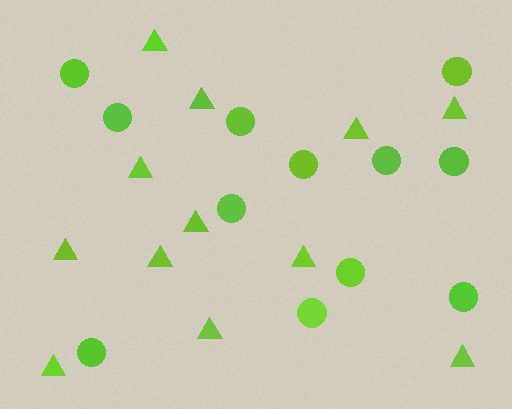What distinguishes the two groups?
There are 2 groups: one group of circles (12) and one group of triangles (12).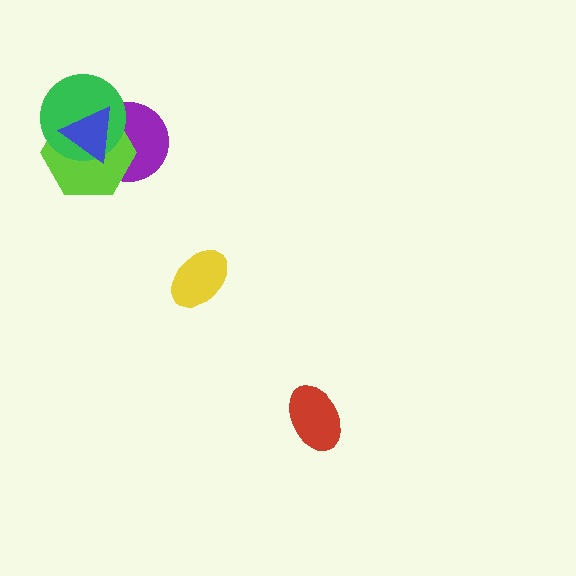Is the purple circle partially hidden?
Yes, it is partially covered by another shape.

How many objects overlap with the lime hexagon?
3 objects overlap with the lime hexagon.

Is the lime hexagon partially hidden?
Yes, it is partially covered by another shape.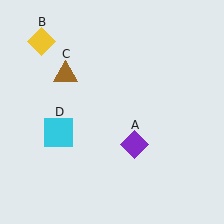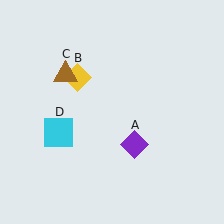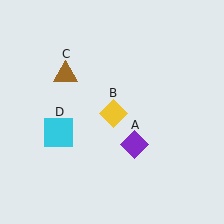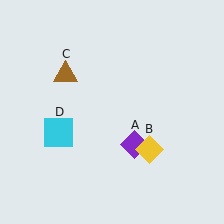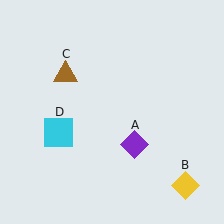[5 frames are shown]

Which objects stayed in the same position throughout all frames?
Purple diamond (object A) and brown triangle (object C) and cyan square (object D) remained stationary.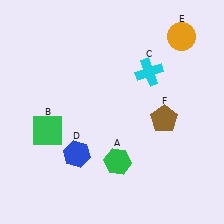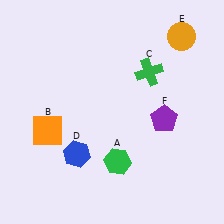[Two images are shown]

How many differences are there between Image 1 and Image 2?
There are 3 differences between the two images.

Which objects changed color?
B changed from green to orange. C changed from cyan to green. F changed from brown to purple.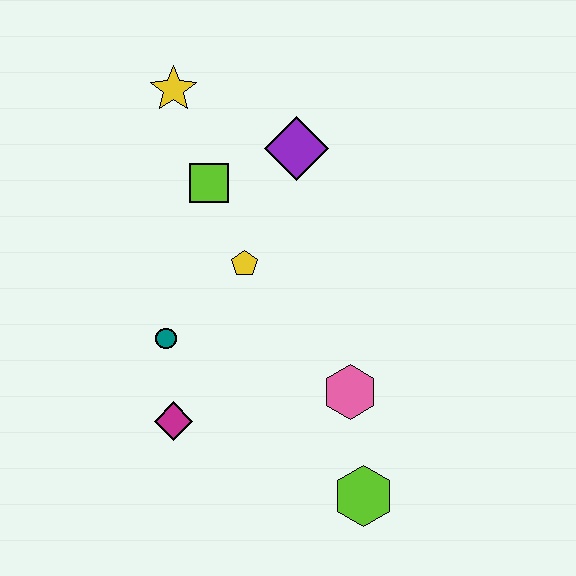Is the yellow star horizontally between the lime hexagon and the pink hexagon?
No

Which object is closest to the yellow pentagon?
The lime square is closest to the yellow pentagon.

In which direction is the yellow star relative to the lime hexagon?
The yellow star is above the lime hexagon.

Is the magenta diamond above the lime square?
No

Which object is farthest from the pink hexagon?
The yellow star is farthest from the pink hexagon.